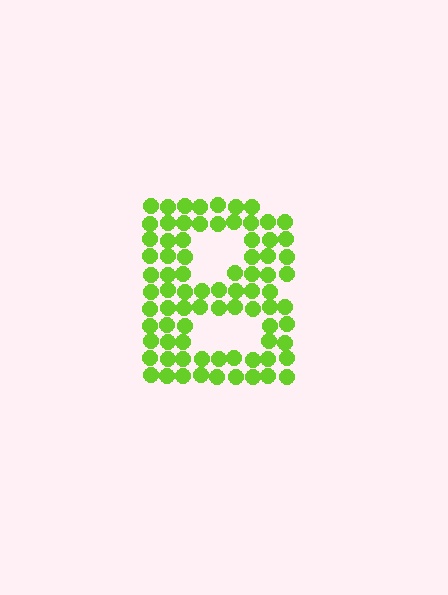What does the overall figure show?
The overall figure shows the letter B.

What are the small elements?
The small elements are circles.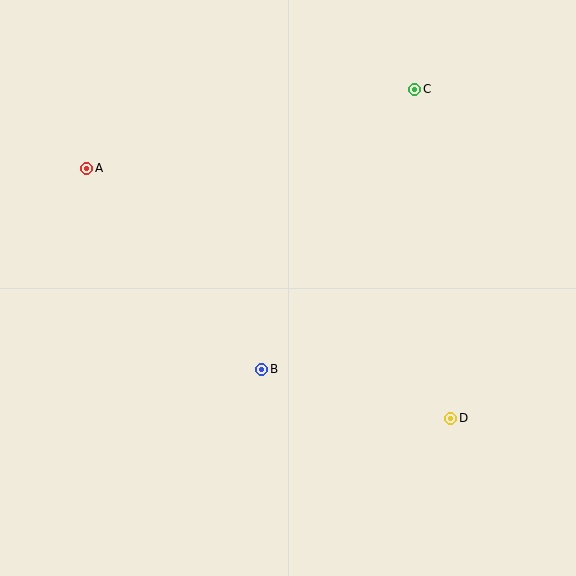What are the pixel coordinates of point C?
Point C is at (415, 89).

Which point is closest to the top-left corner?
Point A is closest to the top-left corner.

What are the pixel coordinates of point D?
Point D is at (451, 418).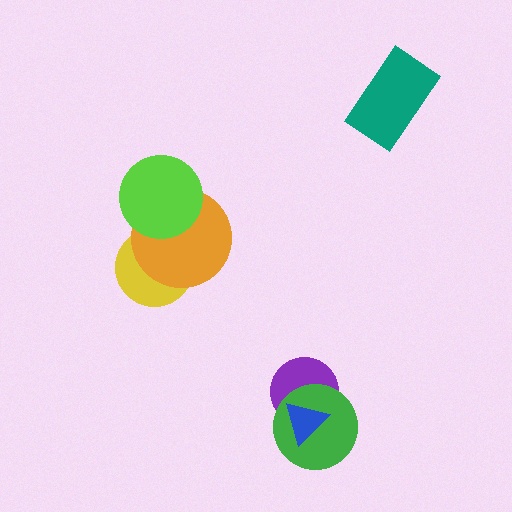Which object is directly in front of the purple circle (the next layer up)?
The green circle is directly in front of the purple circle.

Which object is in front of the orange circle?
The lime circle is in front of the orange circle.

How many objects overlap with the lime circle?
2 objects overlap with the lime circle.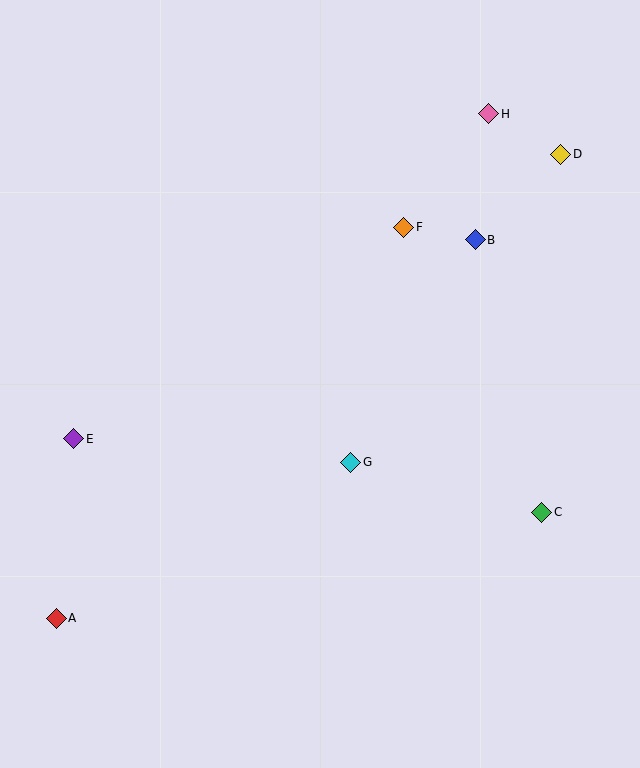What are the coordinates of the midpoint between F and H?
The midpoint between F and H is at (446, 170).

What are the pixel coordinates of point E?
Point E is at (74, 439).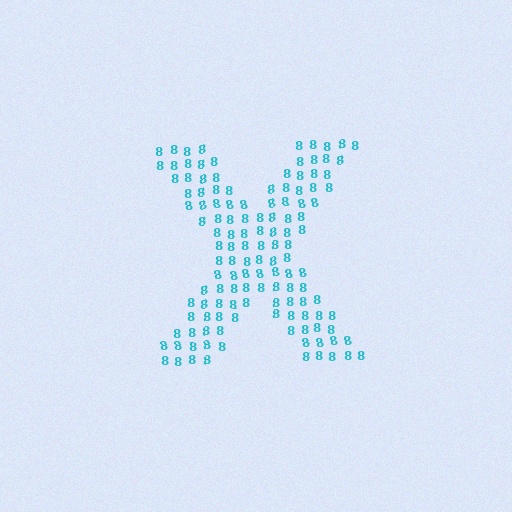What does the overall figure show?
The overall figure shows the letter X.